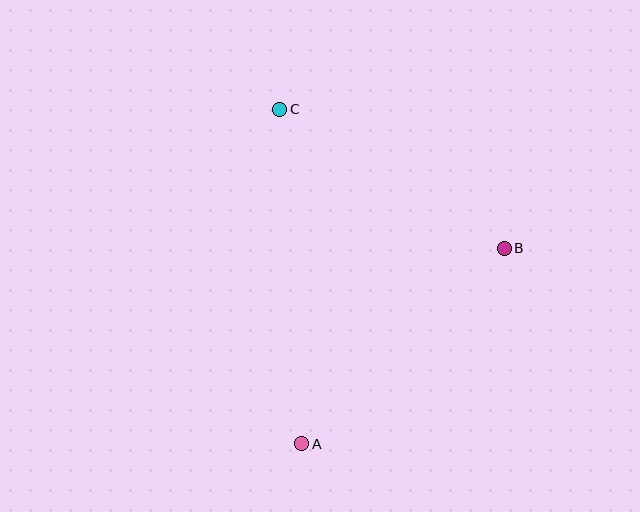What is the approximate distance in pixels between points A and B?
The distance between A and B is approximately 281 pixels.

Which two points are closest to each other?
Points B and C are closest to each other.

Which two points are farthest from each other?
Points A and C are farthest from each other.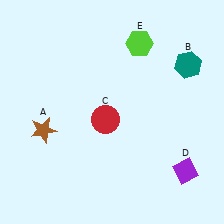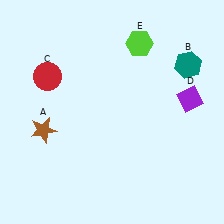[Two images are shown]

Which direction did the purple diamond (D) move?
The purple diamond (D) moved up.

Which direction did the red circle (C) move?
The red circle (C) moved left.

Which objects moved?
The objects that moved are: the red circle (C), the purple diamond (D).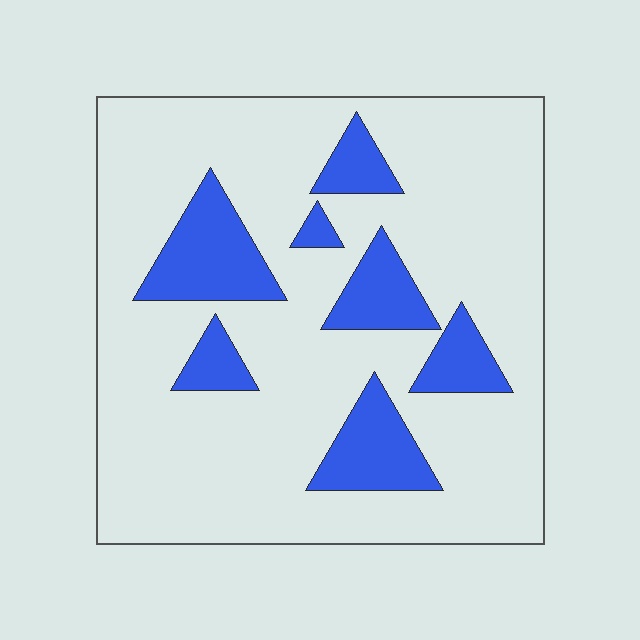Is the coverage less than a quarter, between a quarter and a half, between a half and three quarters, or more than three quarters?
Less than a quarter.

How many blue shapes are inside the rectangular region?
7.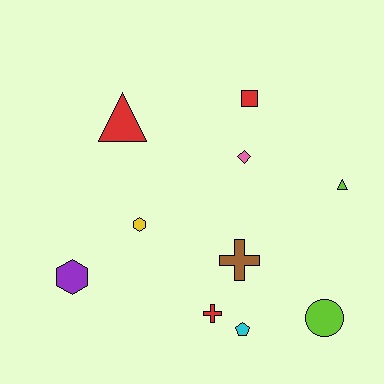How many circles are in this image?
There is 1 circle.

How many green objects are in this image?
There are no green objects.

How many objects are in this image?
There are 10 objects.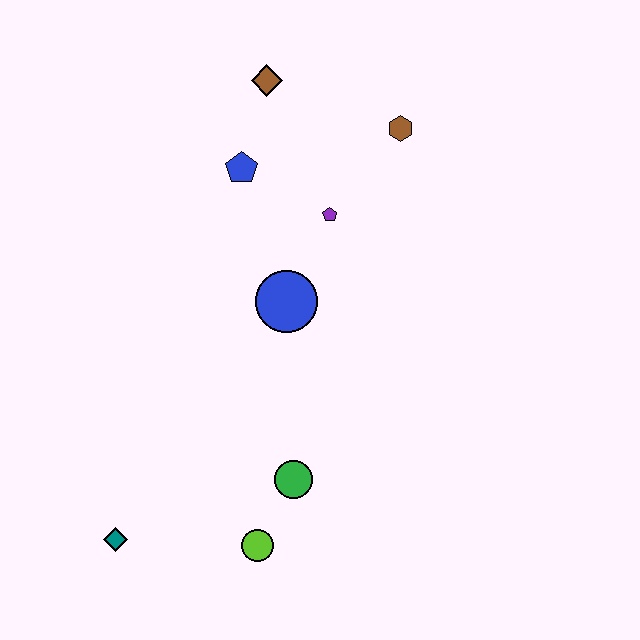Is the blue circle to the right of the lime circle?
Yes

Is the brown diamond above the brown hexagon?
Yes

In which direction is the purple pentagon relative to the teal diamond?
The purple pentagon is above the teal diamond.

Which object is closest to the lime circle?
The green circle is closest to the lime circle.